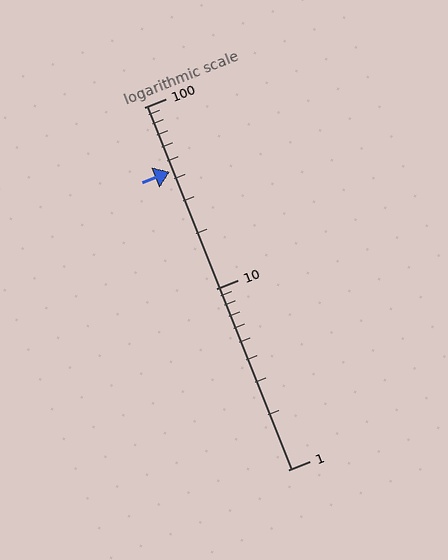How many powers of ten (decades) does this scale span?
The scale spans 2 decades, from 1 to 100.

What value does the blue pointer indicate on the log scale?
The pointer indicates approximately 44.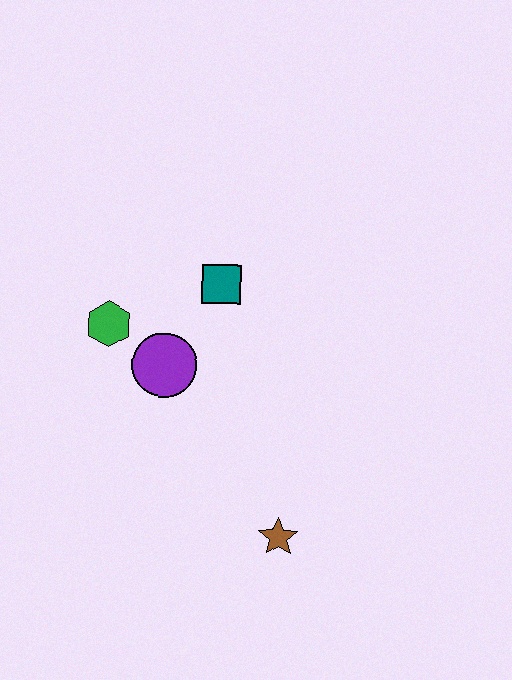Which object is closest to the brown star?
The purple circle is closest to the brown star.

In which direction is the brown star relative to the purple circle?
The brown star is below the purple circle.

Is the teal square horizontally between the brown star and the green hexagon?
Yes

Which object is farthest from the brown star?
The green hexagon is farthest from the brown star.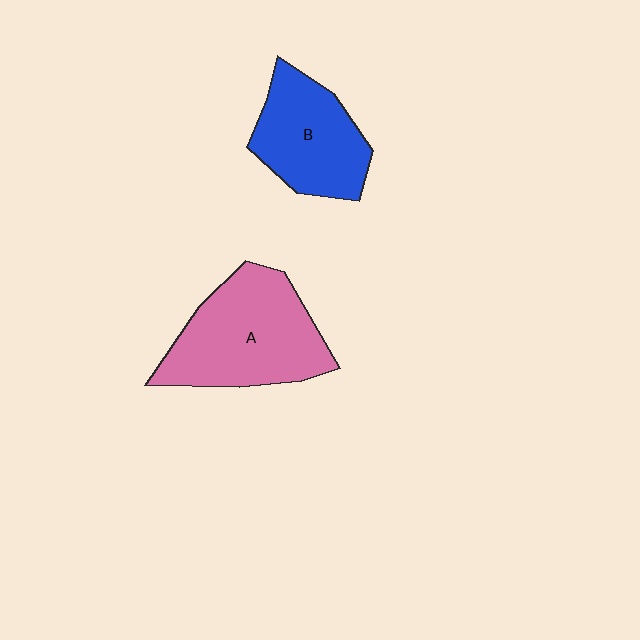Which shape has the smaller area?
Shape B (blue).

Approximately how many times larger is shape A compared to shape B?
Approximately 1.3 times.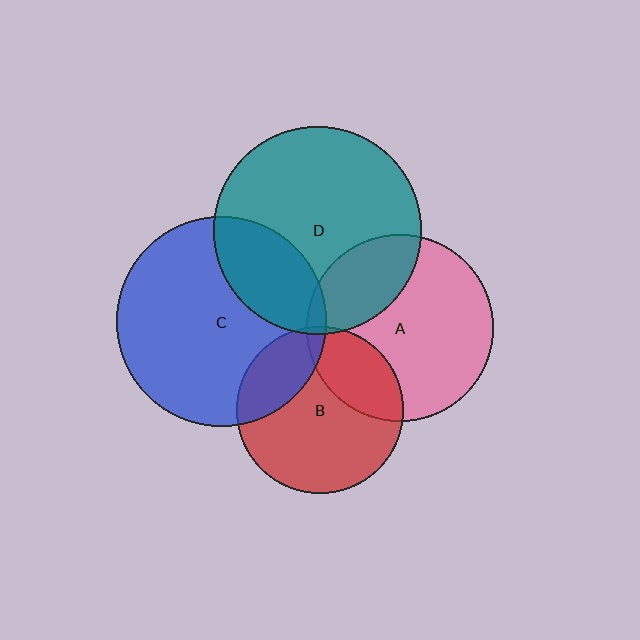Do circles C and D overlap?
Yes.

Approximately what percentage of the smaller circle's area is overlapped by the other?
Approximately 25%.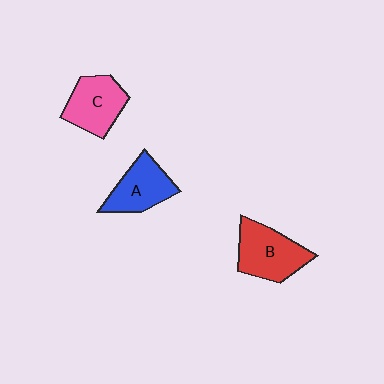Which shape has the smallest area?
Shape A (blue).